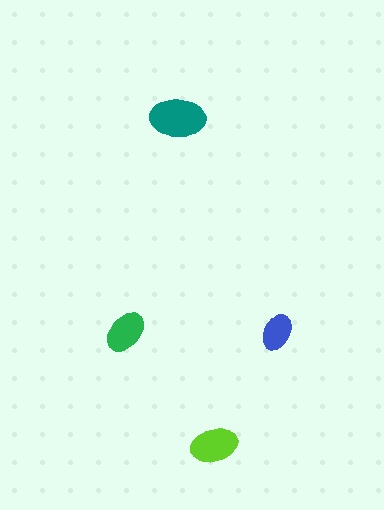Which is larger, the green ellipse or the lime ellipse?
The lime one.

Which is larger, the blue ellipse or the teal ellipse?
The teal one.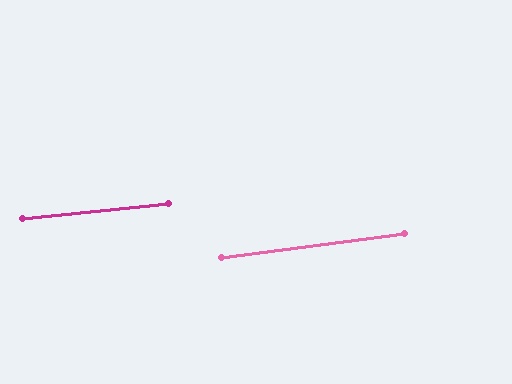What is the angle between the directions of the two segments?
Approximately 2 degrees.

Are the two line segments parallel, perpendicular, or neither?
Parallel — their directions differ by only 1.6°.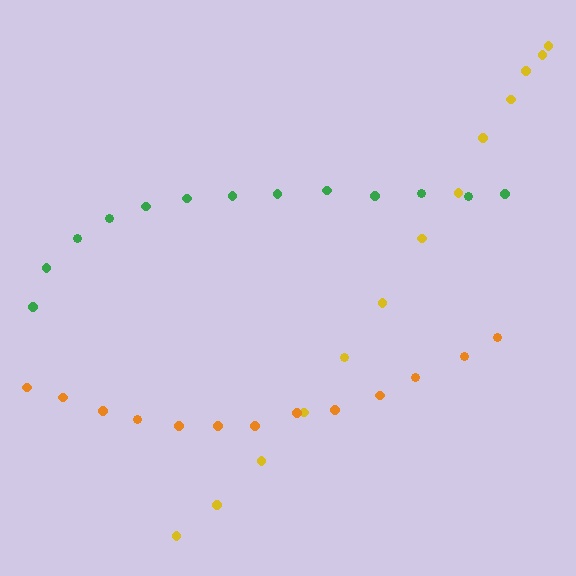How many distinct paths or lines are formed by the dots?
There are 3 distinct paths.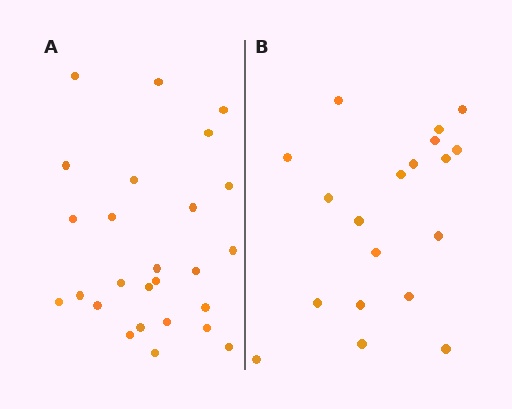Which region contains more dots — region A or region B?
Region A (the left region) has more dots.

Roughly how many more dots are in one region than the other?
Region A has roughly 8 or so more dots than region B.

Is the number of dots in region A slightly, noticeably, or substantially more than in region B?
Region A has noticeably more, but not dramatically so. The ratio is roughly 1.4 to 1.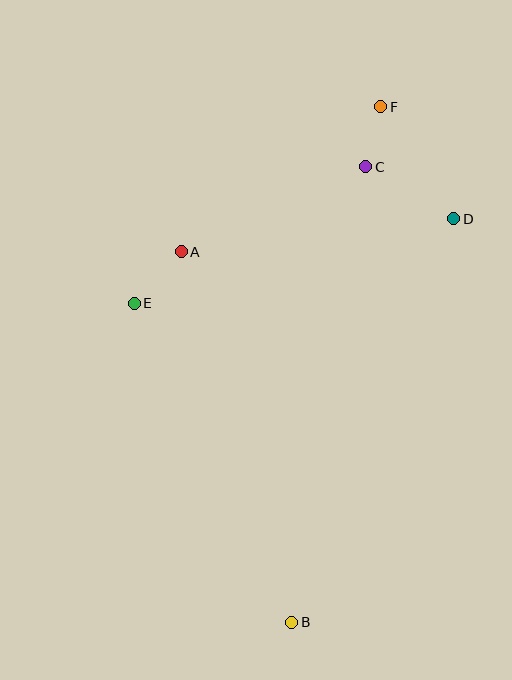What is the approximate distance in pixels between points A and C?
The distance between A and C is approximately 203 pixels.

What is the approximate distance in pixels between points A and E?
The distance between A and E is approximately 70 pixels.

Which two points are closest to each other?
Points C and F are closest to each other.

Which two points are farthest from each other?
Points B and F are farthest from each other.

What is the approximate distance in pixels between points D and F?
The distance between D and F is approximately 134 pixels.